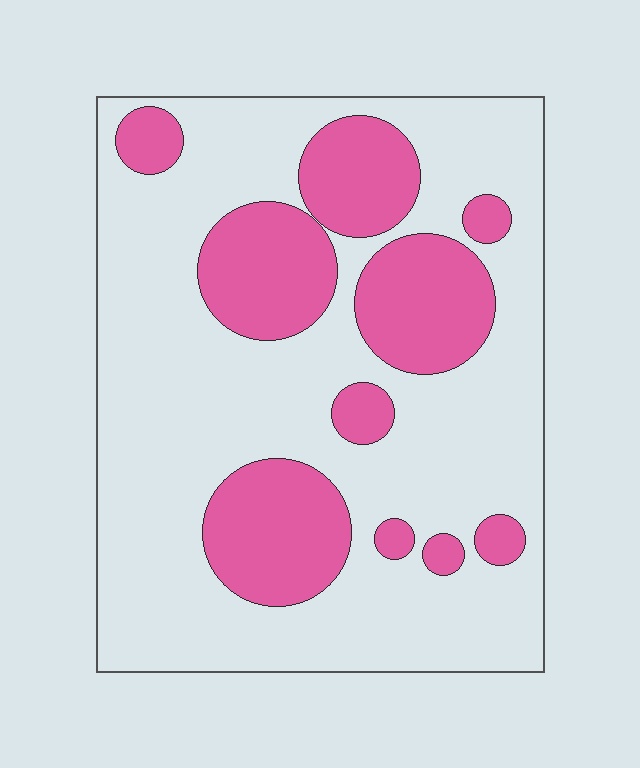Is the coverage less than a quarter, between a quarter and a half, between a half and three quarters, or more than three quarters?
Between a quarter and a half.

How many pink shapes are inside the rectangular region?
10.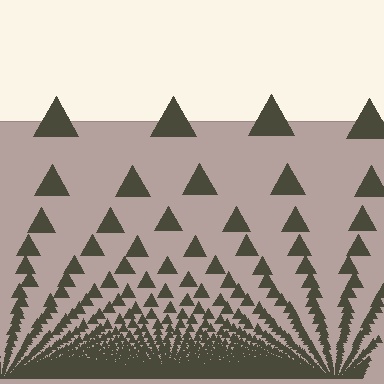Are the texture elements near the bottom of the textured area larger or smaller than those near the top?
Smaller. The gradient is inverted — elements near the bottom are smaller and denser.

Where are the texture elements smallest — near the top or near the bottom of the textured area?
Near the bottom.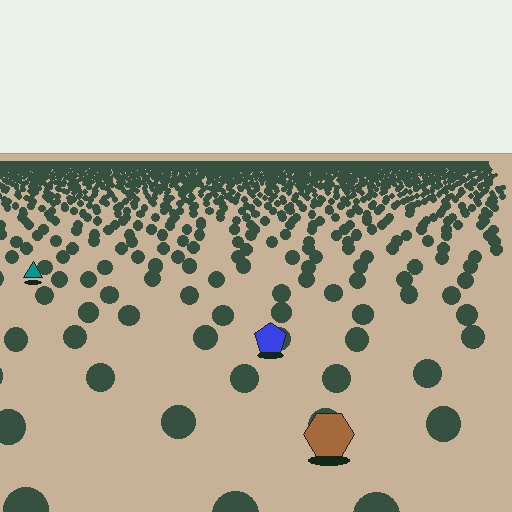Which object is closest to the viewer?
The brown hexagon is closest. The texture marks near it are larger and more spread out.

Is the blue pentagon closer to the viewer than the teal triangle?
Yes. The blue pentagon is closer — you can tell from the texture gradient: the ground texture is coarser near it.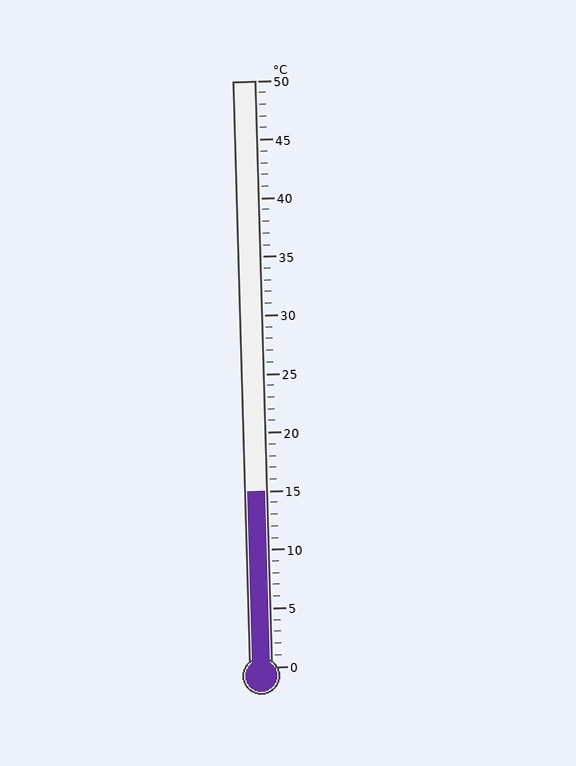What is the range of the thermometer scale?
The thermometer scale ranges from 0°C to 50°C.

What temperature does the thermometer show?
The thermometer shows approximately 15°C.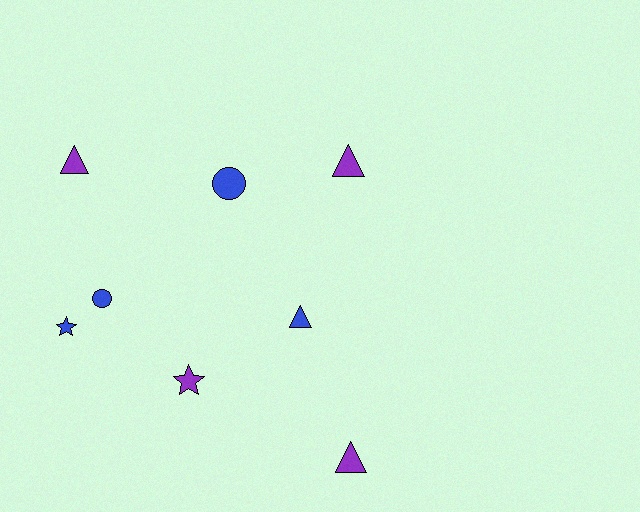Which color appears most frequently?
Purple, with 4 objects.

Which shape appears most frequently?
Triangle, with 4 objects.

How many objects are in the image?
There are 8 objects.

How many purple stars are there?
There is 1 purple star.